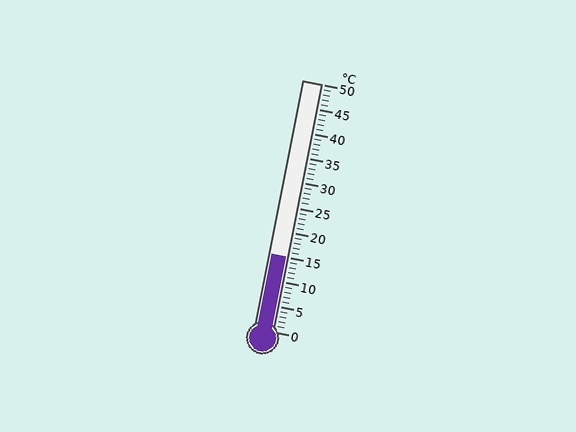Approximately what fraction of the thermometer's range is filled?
The thermometer is filled to approximately 30% of its range.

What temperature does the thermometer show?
The thermometer shows approximately 15°C.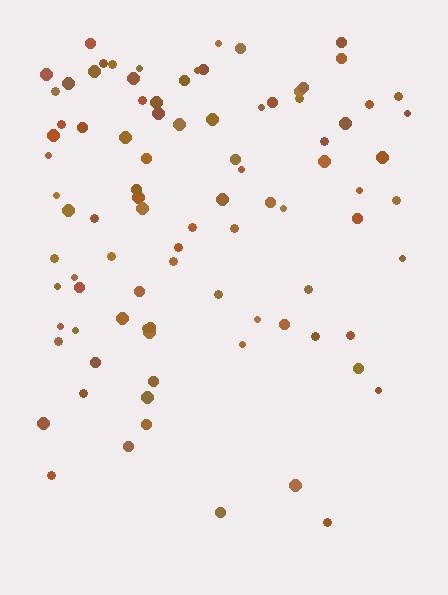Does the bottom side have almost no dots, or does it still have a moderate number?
Still a moderate number, just noticeably fewer than the top.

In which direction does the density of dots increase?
From bottom to top, with the top side densest.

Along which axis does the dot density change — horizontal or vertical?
Vertical.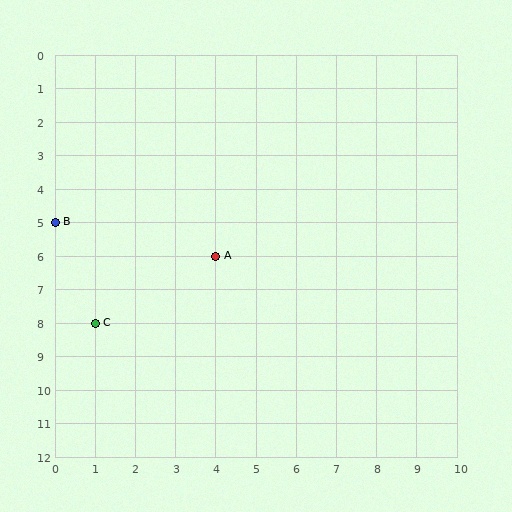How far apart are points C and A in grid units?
Points C and A are 3 columns and 2 rows apart (about 3.6 grid units diagonally).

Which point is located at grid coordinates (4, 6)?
Point A is at (4, 6).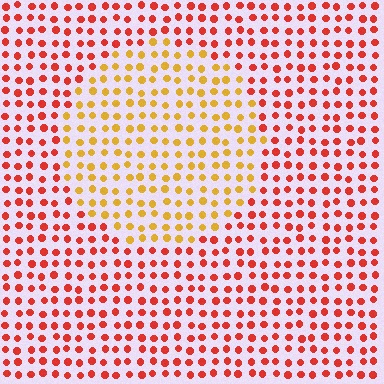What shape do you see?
I see a circle.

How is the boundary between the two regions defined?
The boundary is defined purely by a slight shift in hue (about 41 degrees). Spacing, size, and orientation are identical on both sides.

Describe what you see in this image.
The image is filled with small red elements in a uniform arrangement. A circle-shaped region is visible where the elements are tinted to a slightly different hue, forming a subtle color boundary.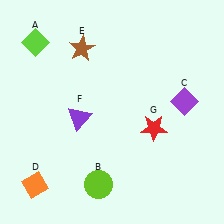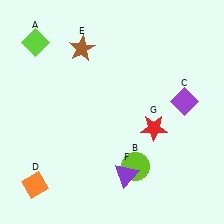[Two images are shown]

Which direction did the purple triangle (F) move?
The purple triangle (F) moved down.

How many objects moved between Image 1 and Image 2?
2 objects moved between the two images.